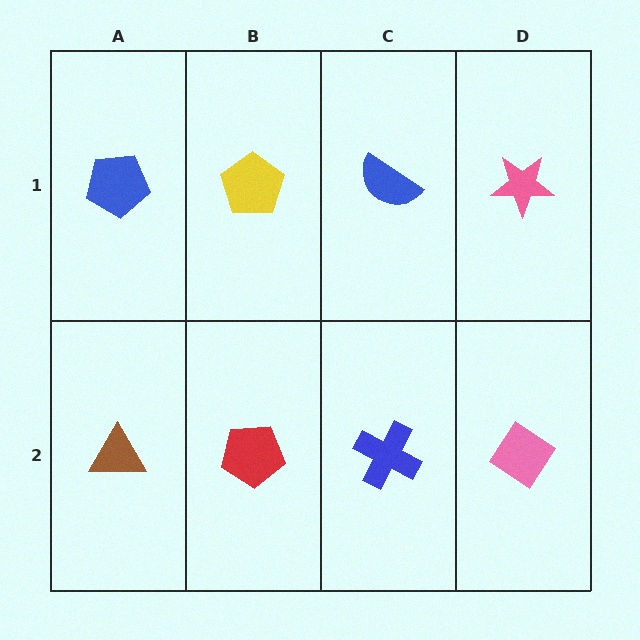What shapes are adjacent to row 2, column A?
A blue pentagon (row 1, column A), a red pentagon (row 2, column B).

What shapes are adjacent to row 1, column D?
A pink diamond (row 2, column D), a blue semicircle (row 1, column C).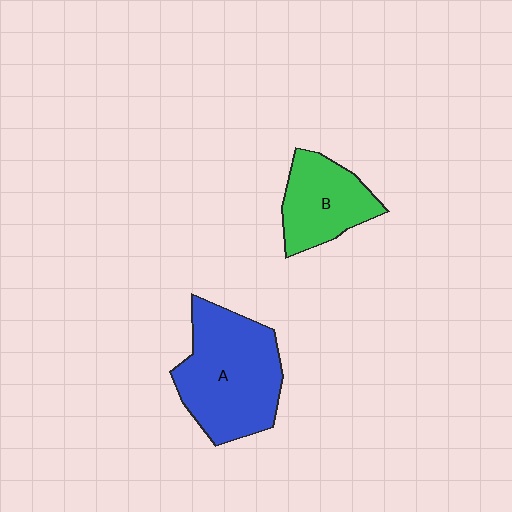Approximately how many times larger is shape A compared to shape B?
Approximately 1.7 times.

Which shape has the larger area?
Shape A (blue).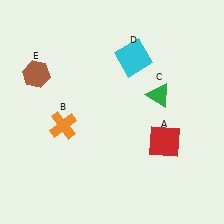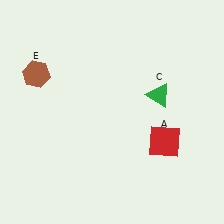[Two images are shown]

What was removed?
The cyan square (D), the orange cross (B) were removed in Image 2.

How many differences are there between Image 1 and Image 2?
There are 2 differences between the two images.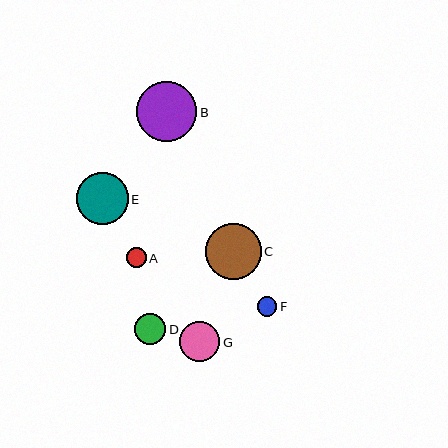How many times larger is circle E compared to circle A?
Circle E is approximately 2.6 times the size of circle A.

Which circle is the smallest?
Circle F is the smallest with a size of approximately 20 pixels.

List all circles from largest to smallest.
From largest to smallest: B, C, E, G, D, A, F.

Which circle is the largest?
Circle B is the largest with a size of approximately 60 pixels.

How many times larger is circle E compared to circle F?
Circle E is approximately 2.6 times the size of circle F.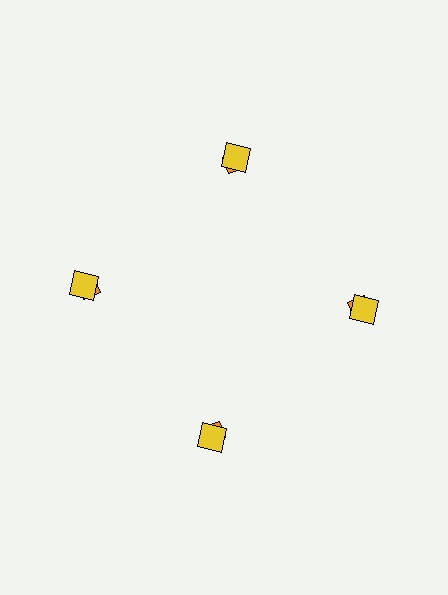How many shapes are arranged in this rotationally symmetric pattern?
There are 8 shapes, arranged in 4 groups of 2.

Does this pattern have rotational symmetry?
Yes, this pattern has 4-fold rotational symmetry. It looks the same after rotating 90 degrees around the center.